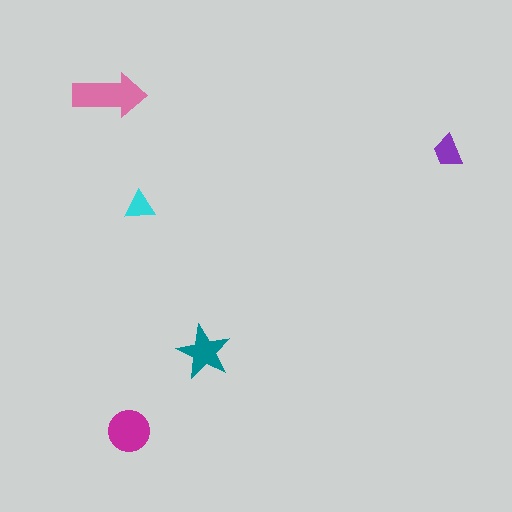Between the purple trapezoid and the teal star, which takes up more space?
The teal star.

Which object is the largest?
The pink arrow.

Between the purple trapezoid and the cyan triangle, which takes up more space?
The purple trapezoid.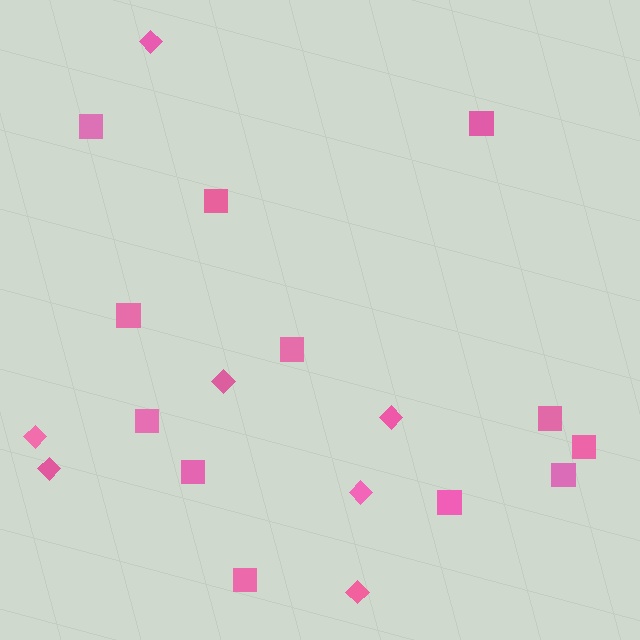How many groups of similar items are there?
There are 2 groups: one group of squares (12) and one group of diamonds (7).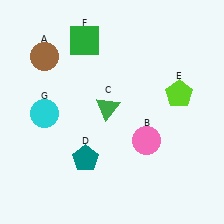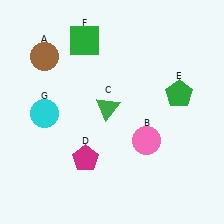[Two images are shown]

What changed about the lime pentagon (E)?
In Image 1, E is lime. In Image 2, it changed to green.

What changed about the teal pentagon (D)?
In Image 1, D is teal. In Image 2, it changed to magenta.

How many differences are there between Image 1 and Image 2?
There are 2 differences between the two images.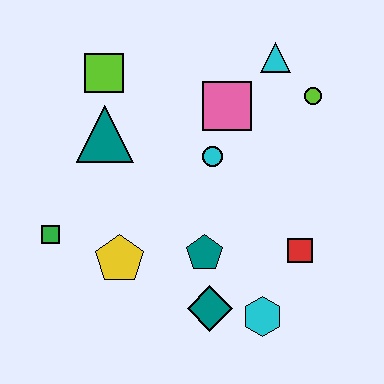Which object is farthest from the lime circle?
The green square is farthest from the lime circle.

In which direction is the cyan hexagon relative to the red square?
The cyan hexagon is below the red square.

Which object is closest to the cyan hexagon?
The teal diamond is closest to the cyan hexagon.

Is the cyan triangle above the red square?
Yes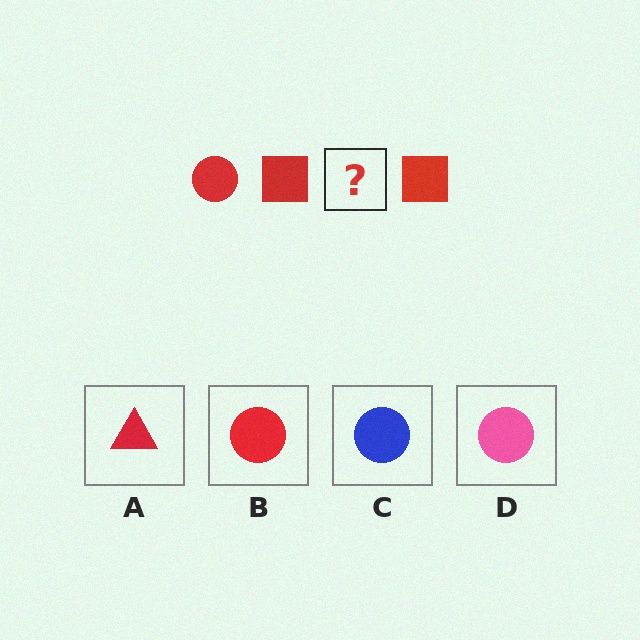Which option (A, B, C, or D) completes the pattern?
B.